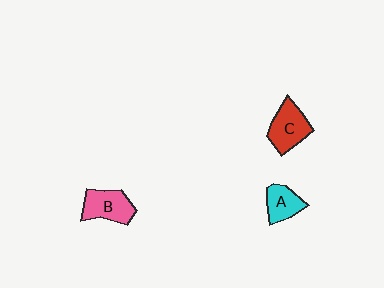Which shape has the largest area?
Shape C (red).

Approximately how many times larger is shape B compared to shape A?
Approximately 1.3 times.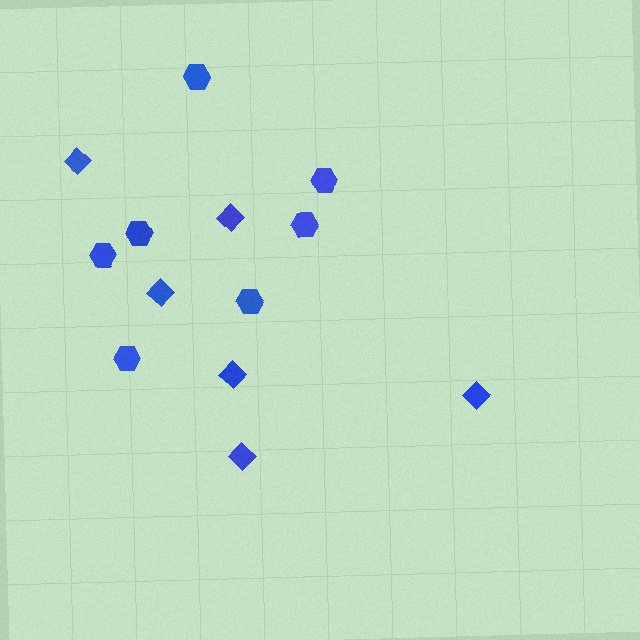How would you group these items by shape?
There are 2 groups: one group of hexagons (7) and one group of diamonds (6).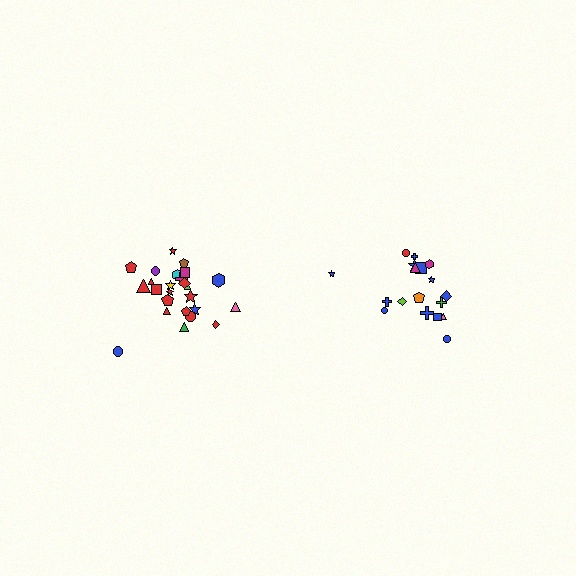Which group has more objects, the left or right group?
The left group.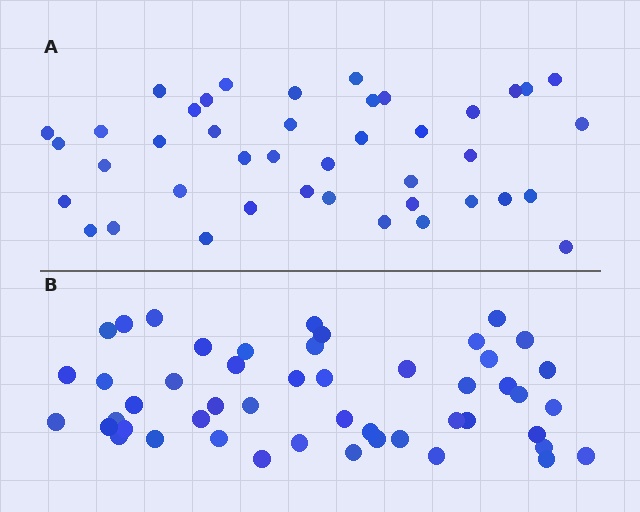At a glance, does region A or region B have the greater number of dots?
Region B (the bottom region) has more dots.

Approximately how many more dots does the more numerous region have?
Region B has roughly 8 or so more dots than region A.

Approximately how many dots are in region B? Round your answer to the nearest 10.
About 50 dots. (The exact count is 49, which rounds to 50.)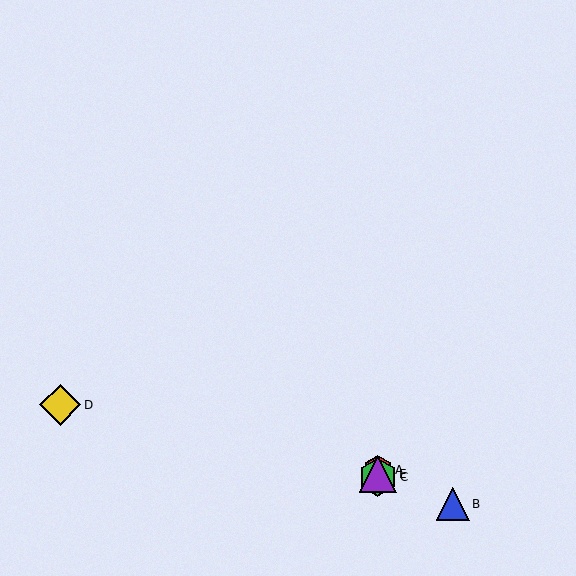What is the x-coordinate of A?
Object A is at x≈378.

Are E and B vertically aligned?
No, E is at x≈378 and B is at x≈453.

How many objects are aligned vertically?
3 objects (A, C, E) are aligned vertically.